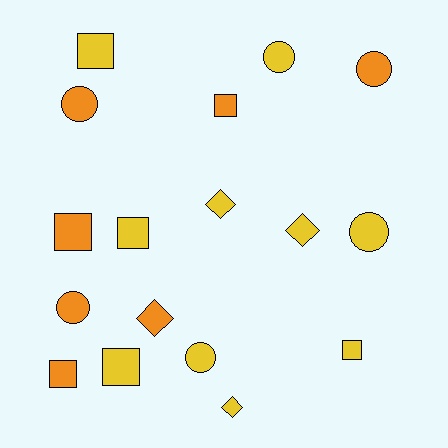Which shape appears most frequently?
Square, with 7 objects.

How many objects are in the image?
There are 17 objects.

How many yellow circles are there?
There are 3 yellow circles.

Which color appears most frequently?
Yellow, with 10 objects.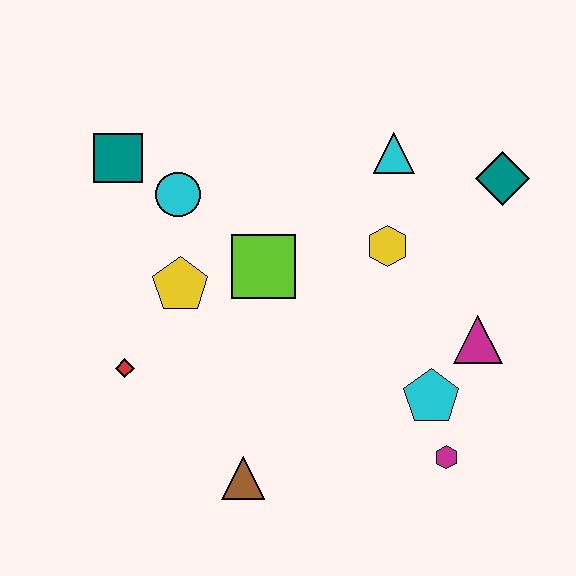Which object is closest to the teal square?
The cyan circle is closest to the teal square.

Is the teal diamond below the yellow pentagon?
No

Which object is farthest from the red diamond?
The teal diamond is farthest from the red diamond.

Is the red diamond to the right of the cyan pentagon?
No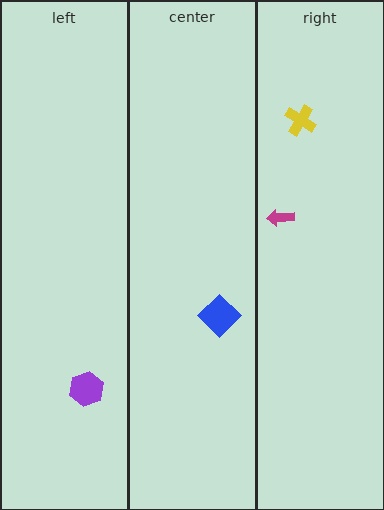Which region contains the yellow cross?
The right region.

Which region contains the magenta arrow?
The right region.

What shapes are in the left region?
The purple hexagon.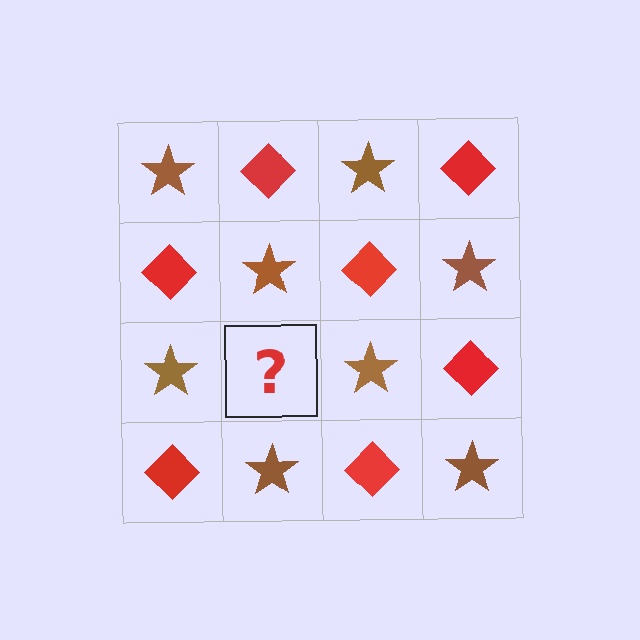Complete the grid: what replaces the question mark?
The question mark should be replaced with a red diamond.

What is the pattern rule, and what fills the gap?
The rule is that it alternates brown star and red diamond in a checkerboard pattern. The gap should be filled with a red diamond.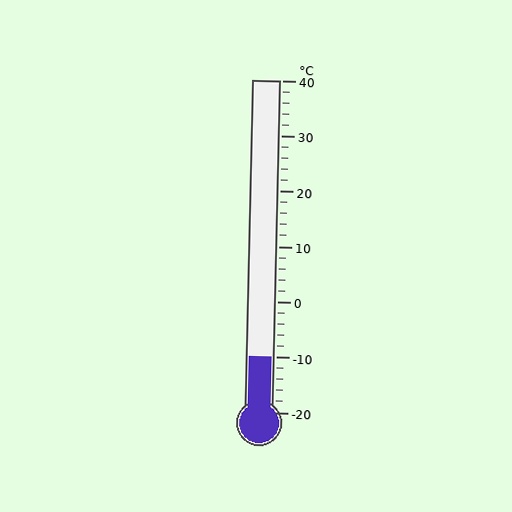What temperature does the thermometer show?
The thermometer shows approximately -10°C.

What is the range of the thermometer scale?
The thermometer scale ranges from -20°C to 40°C.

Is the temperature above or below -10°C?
The temperature is at -10°C.